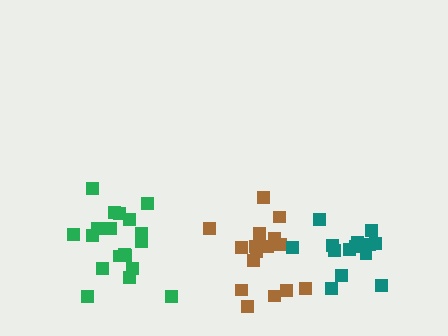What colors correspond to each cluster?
The clusters are colored: brown, teal, green.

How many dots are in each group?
Group 1: 16 dots, Group 2: 14 dots, Group 3: 19 dots (49 total).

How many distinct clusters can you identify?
There are 3 distinct clusters.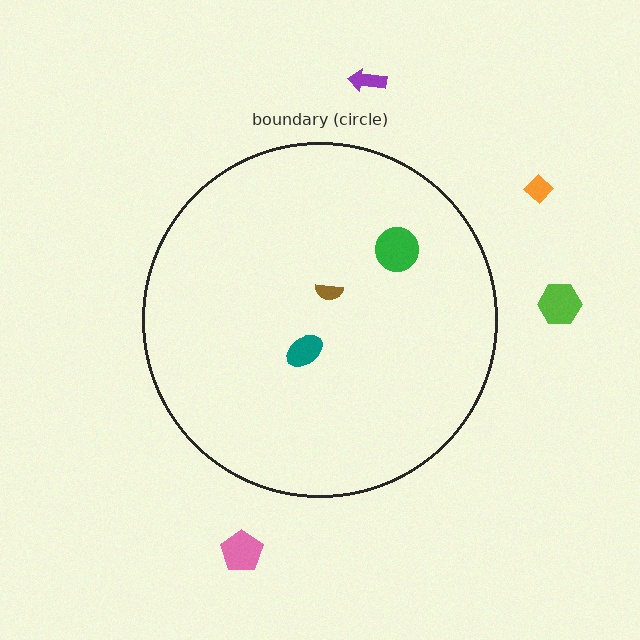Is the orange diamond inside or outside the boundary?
Outside.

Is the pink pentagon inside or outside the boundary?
Outside.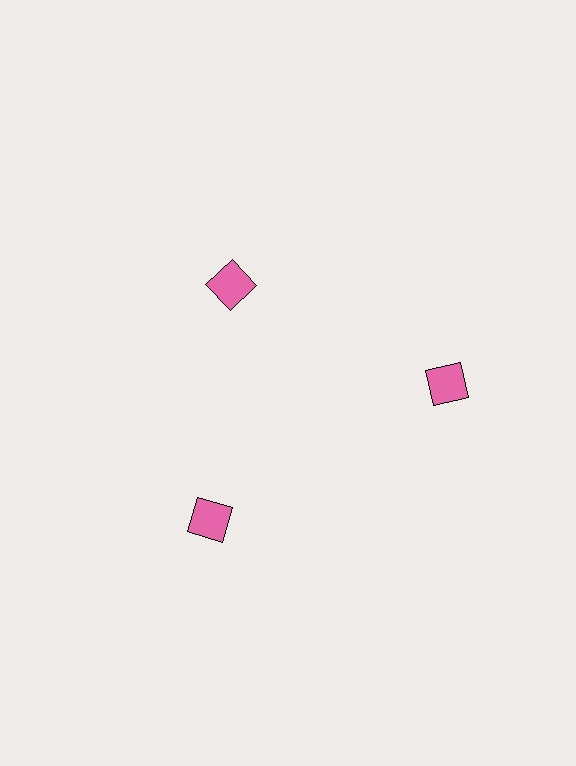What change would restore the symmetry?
The symmetry would be restored by moving it outward, back onto the ring so that all 3 squares sit at equal angles and equal distance from the center.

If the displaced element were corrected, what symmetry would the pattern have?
It would have 3-fold rotational symmetry — the pattern would map onto itself every 120 degrees.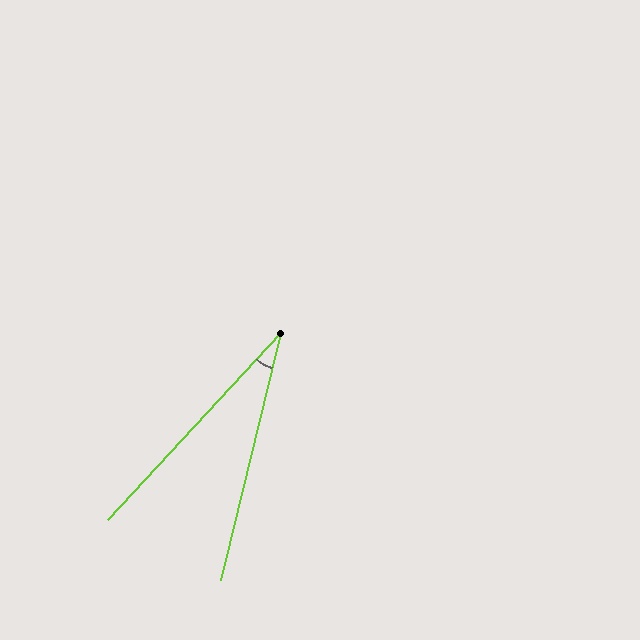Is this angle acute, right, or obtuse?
It is acute.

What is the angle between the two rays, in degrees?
Approximately 29 degrees.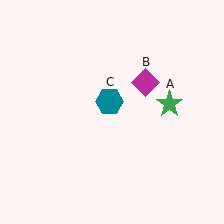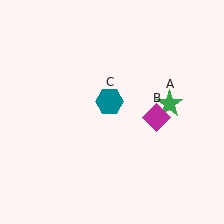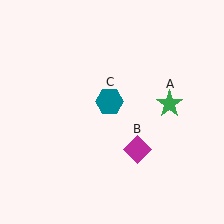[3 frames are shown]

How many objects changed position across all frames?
1 object changed position: magenta diamond (object B).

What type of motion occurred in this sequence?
The magenta diamond (object B) rotated clockwise around the center of the scene.